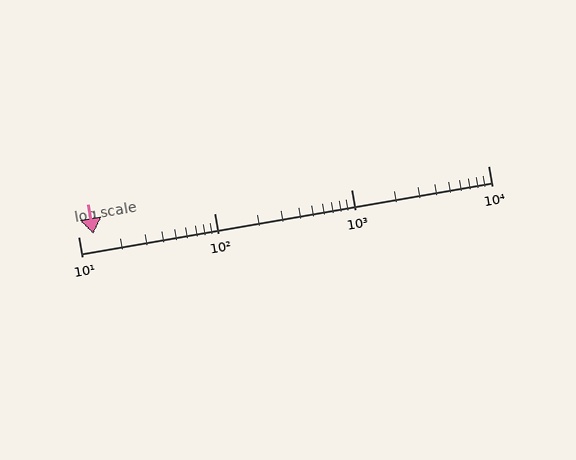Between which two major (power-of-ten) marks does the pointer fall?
The pointer is between 10 and 100.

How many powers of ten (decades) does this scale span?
The scale spans 3 decades, from 10 to 10000.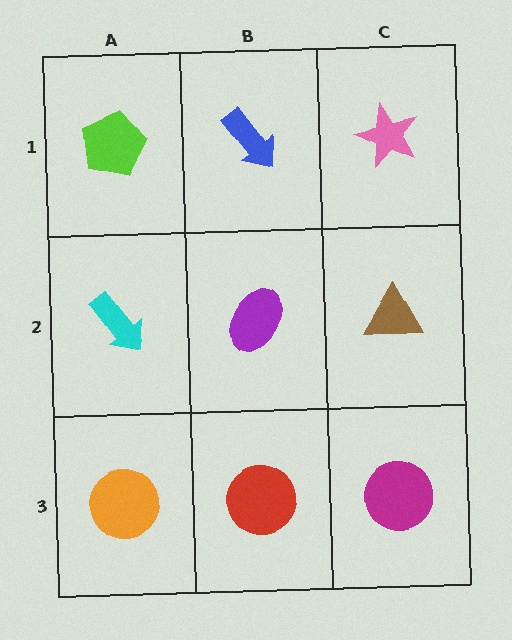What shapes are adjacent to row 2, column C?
A pink star (row 1, column C), a magenta circle (row 3, column C), a purple ellipse (row 2, column B).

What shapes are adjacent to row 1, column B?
A purple ellipse (row 2, column B), a lime pentagon (row 1, column A), a pink star (row 1, column C).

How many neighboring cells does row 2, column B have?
4.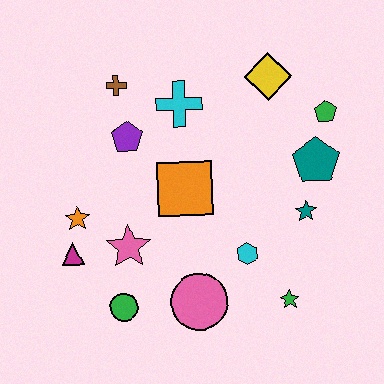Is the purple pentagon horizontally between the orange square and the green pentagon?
No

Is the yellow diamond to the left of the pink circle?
No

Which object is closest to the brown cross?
The purple pentagon is closest to the brown cross.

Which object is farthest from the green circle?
The green pentagon is farthest from the green circle.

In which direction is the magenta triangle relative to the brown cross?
The magenta triangle is below the brown cross.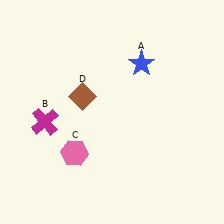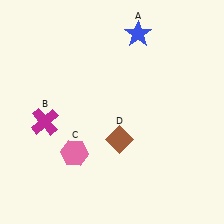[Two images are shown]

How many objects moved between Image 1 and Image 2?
2 objects moved between the two images.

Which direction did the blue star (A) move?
The blue star (A) moved up.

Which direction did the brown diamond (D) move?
The brown diamond (D) moved down.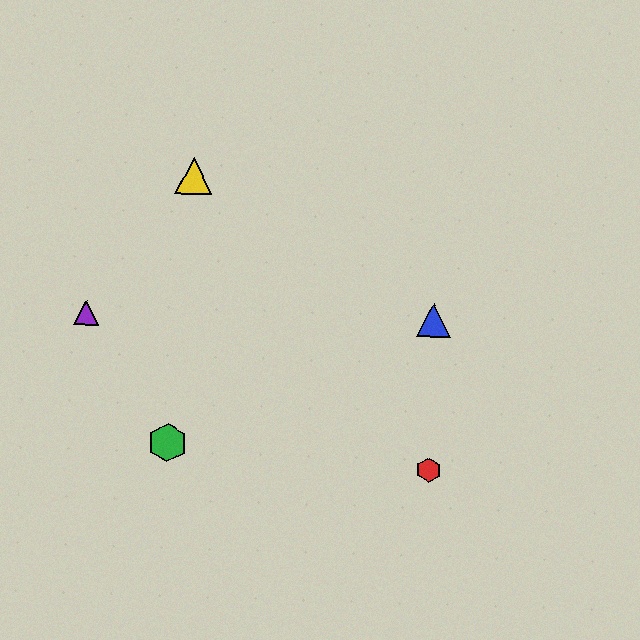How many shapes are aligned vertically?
2 shapes (the red hexagon, the blue triangle) are aligned vertically.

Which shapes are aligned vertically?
The red hexagon, the blue triangle are aligned vertically.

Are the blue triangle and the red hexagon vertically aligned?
Yes, both are at x≈434.